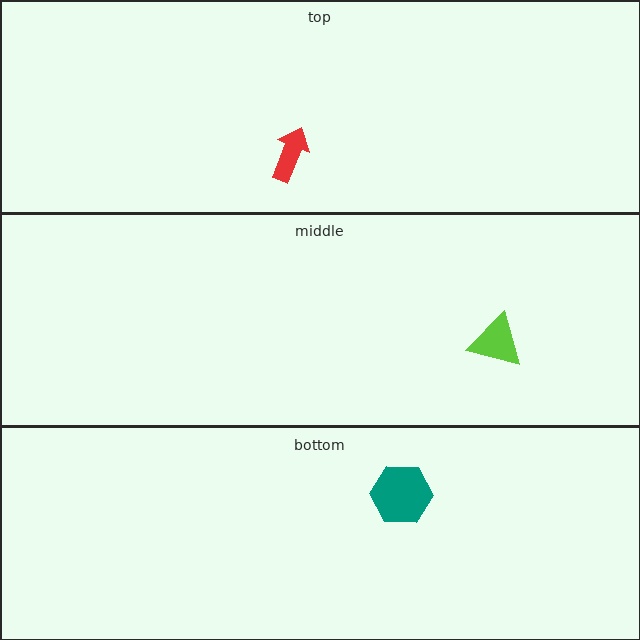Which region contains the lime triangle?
The middle region.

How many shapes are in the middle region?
1.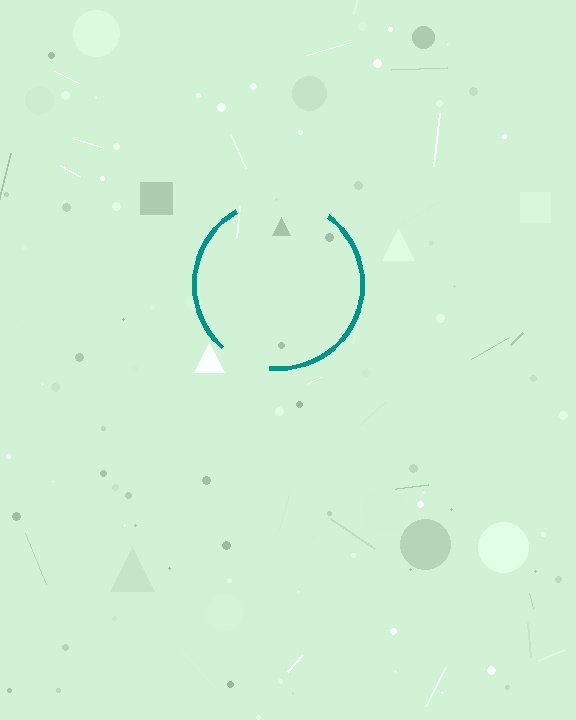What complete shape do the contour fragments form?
The contour fragments form a circle.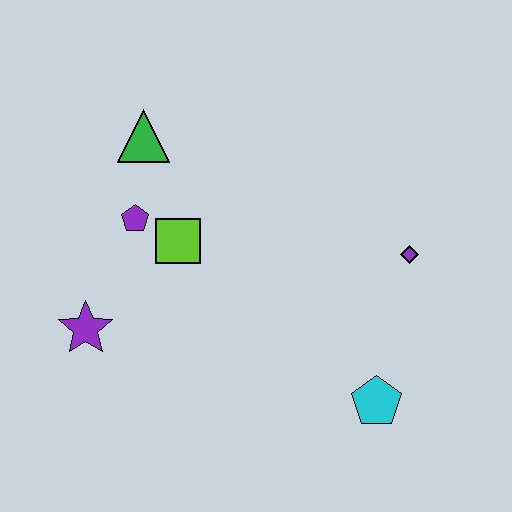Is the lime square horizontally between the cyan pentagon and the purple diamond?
No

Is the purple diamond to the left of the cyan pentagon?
No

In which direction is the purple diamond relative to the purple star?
The purple diamond is to the right of the purple star.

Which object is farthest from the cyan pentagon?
The green triangle is farthest from the cyan pentagon.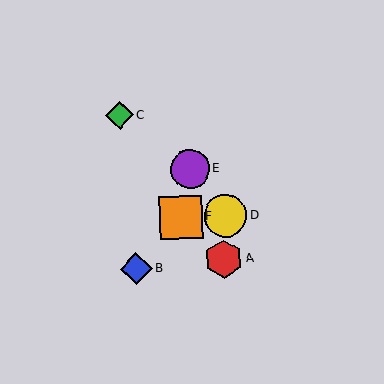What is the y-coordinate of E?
Object E is at y≈169.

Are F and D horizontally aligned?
Yes, both are at y≈217.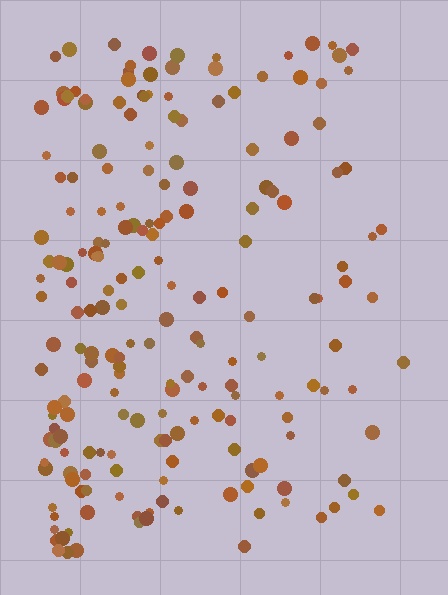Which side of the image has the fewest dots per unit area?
The right.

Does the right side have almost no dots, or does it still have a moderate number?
Still a moderate number, just noticeably fewer than the left.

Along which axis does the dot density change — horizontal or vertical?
Horizontal.